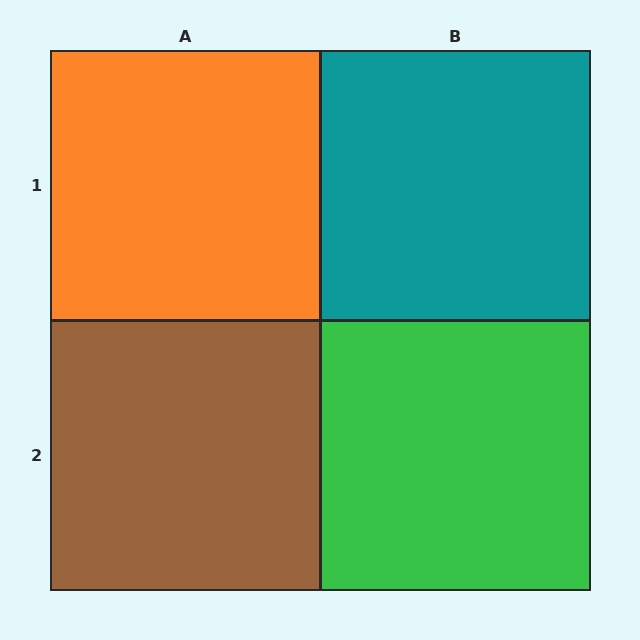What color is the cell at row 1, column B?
Teal.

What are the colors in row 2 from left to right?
Brown, green.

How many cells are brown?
1 cell is brown.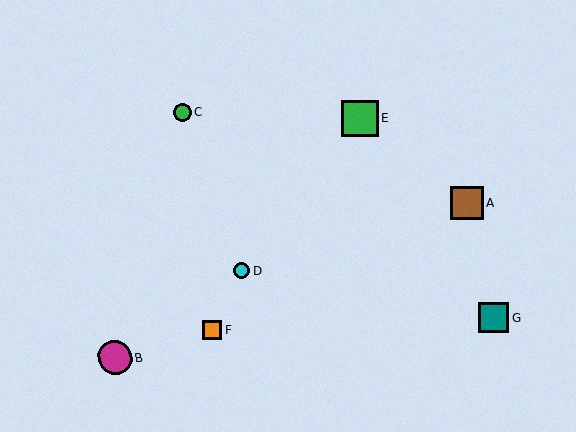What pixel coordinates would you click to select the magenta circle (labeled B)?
Click at (115, 357) to select the magenta circle B.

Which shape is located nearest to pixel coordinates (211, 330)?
The orange square (labeled F) at (213, 330) is nearest to that location.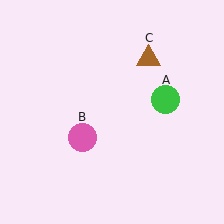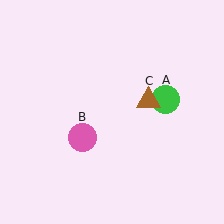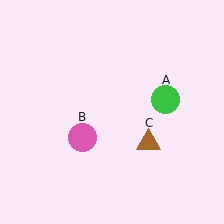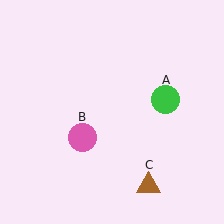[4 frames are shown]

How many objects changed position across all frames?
1 object changed position: brown triangle (object C).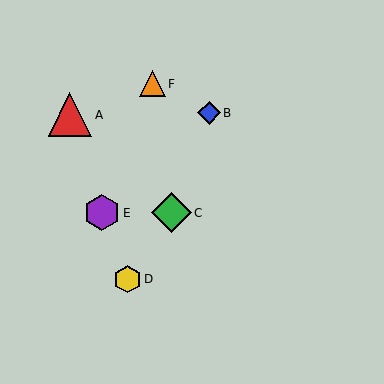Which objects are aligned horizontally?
Objects C, E are aligned horizontally.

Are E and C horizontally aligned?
Yes, both are at y≈213.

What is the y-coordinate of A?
Object A is at y≈115.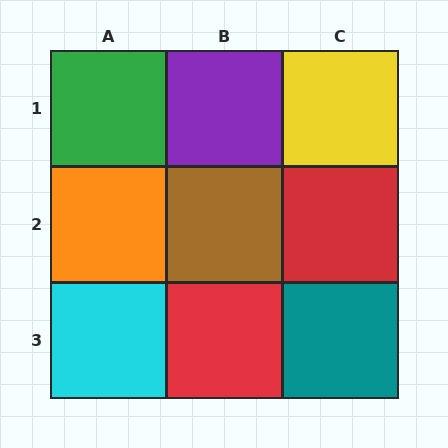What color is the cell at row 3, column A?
Cyan.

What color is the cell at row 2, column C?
Red.